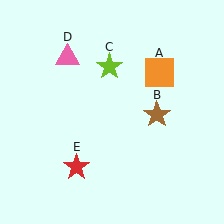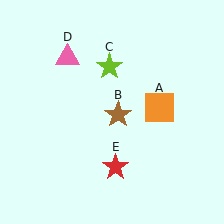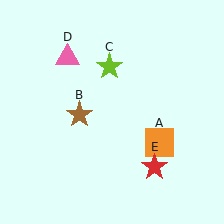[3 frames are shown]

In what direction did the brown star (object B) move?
The brown star (object B) moved left.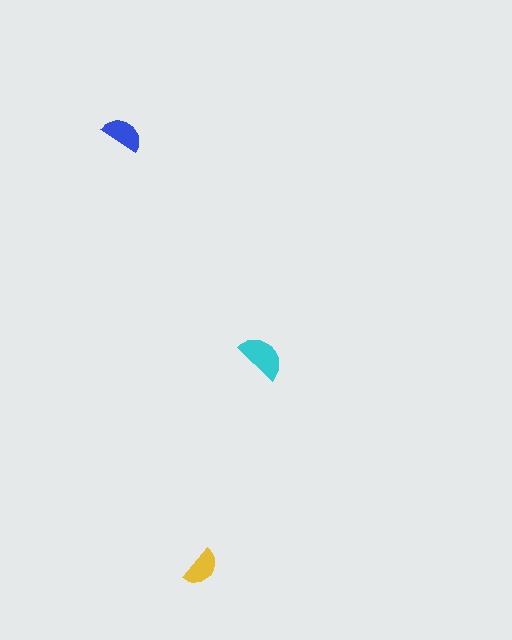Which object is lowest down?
The yellow semicircle is bottommost.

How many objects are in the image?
There are 3 objects in the image.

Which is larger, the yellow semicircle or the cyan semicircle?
The cyan one.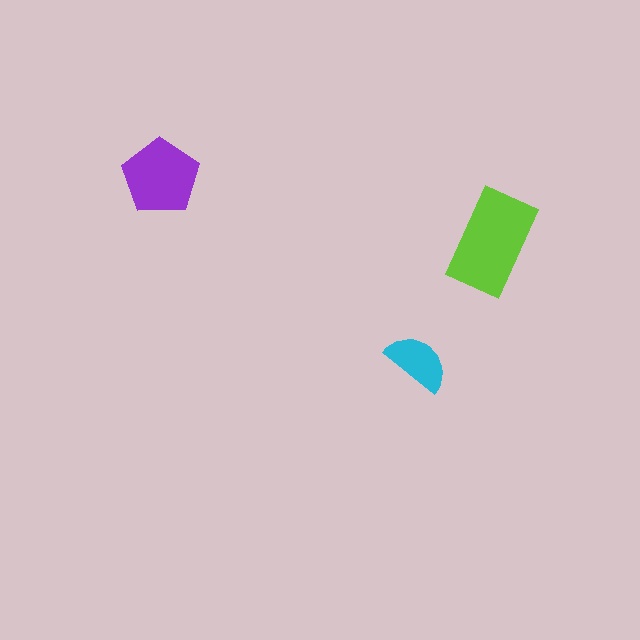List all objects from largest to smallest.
The lime rectangle, the purple pentagon, the cyan semicircle.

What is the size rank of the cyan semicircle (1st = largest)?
3rd.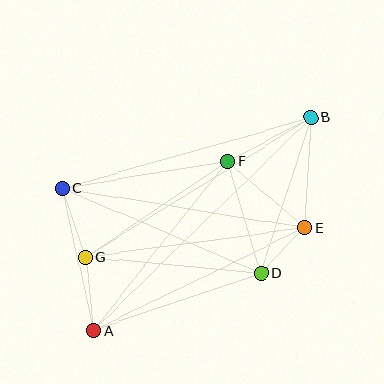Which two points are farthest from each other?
Points A and B are farthest from each other.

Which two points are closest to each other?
Points D and E are closest to each other.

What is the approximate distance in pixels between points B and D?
The distance between B and D is approximately 164 pixels.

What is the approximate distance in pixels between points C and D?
The distance between C and D is approximately 216 pixels.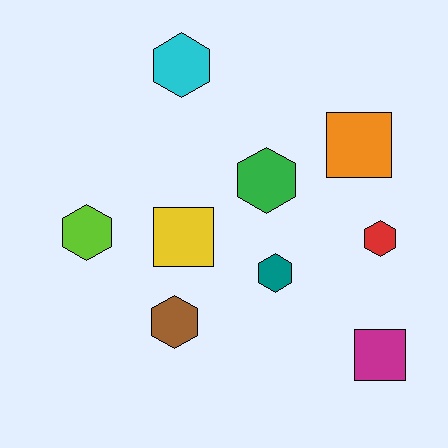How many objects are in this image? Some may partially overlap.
There are 9 objects.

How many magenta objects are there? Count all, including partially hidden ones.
There is 1 magenta object.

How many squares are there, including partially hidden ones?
There are 3 squares.